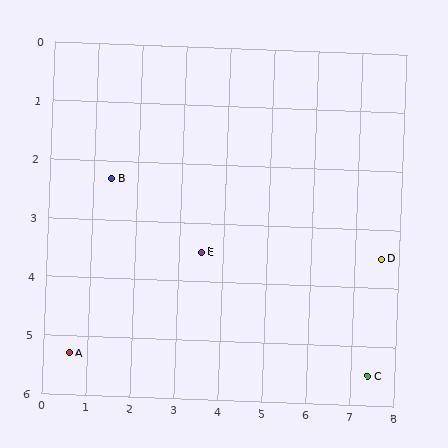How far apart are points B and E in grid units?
Points B and E are about 2.4 grid units apart.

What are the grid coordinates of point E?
Point E is at approximately (3.5, 3.5).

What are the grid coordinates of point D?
Point D is at approximately (7.6, 3.5).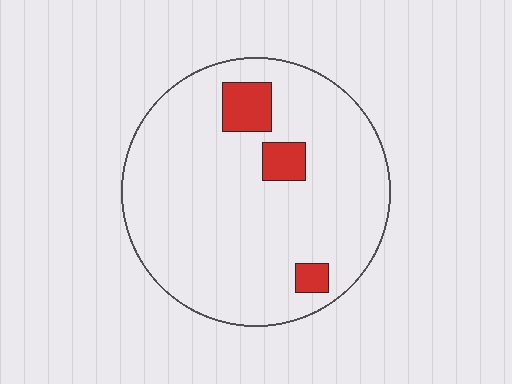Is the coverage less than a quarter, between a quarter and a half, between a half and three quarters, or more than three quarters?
Less than a quarter.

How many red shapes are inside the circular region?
3.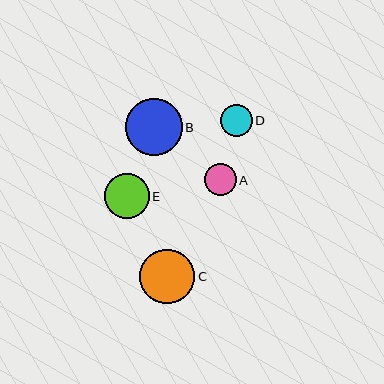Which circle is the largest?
Circle B is the largest with a size of approximately 57 pixels.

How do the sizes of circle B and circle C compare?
Circle B and circle C are approximately the same size.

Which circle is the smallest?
Circle A is the smallest with a size of approximately 32 pixels.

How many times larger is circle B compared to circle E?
Circle B is approximately 1.3 times the size of circle E.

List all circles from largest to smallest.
From largest to smallest: B, C, E, D, A.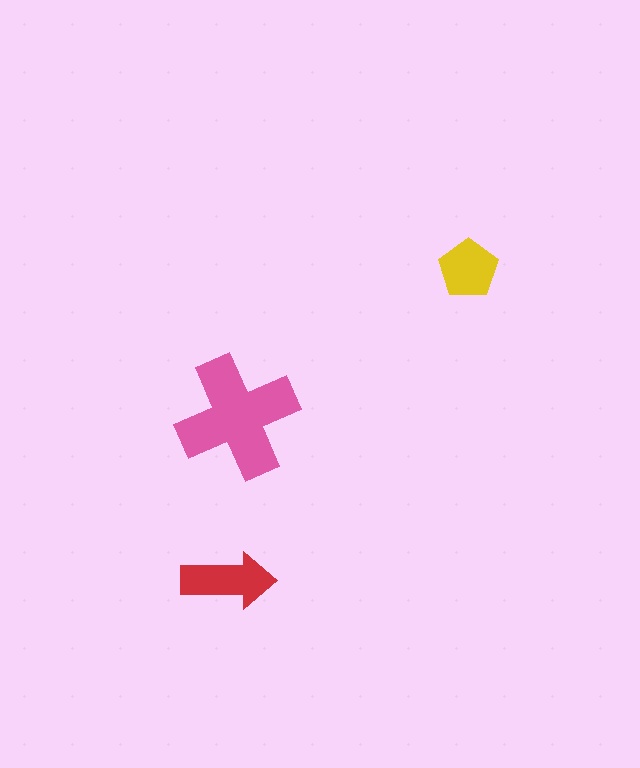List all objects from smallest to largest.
The yellow pentagon, the red arrow, the pink cross.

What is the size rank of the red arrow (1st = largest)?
2nd.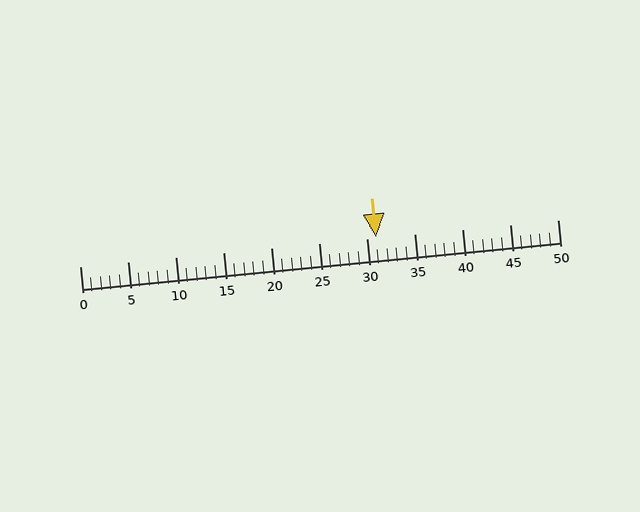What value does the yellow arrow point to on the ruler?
The yellow arrow points to approximately 31.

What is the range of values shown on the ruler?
The ruler shows values from 0 to 50.